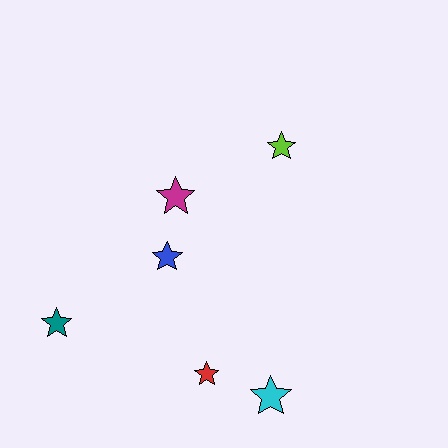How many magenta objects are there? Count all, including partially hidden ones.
There is 1 magenta object.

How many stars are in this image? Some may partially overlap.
There are 6 stars.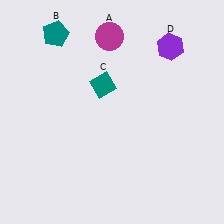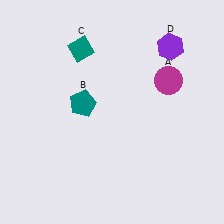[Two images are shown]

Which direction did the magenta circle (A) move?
The magenta circle (A) moved right.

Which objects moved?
The objects that moved are: the magenta circle (A), the teal pentagon (B), the teal diamond (C).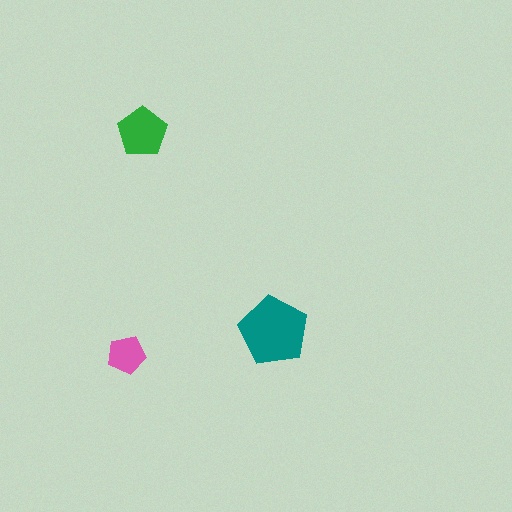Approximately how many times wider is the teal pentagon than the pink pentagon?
About 2 times wider.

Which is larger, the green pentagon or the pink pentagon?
The green one.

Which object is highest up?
The green pentagon is topmost.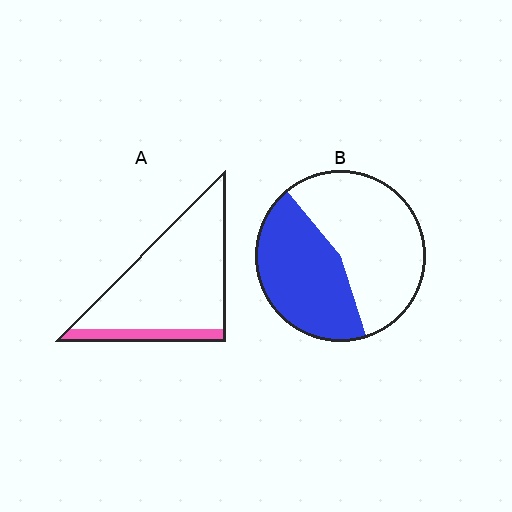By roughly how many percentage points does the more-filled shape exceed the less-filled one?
By roughly 30 percentage points (B over A).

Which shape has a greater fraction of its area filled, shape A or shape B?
Shape B.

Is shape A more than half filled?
No.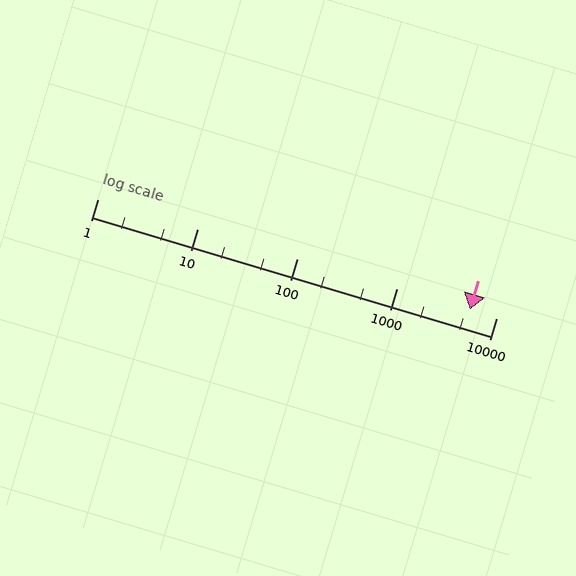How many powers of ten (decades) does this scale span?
The scale spans 4 decades, from 1 to 10000.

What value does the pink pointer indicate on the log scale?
The pointer indicates approximately 5500.